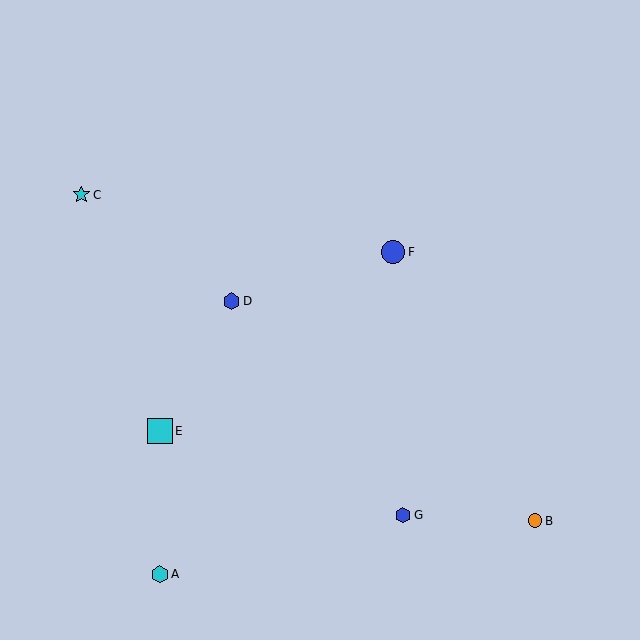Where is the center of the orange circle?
The center of the orange circle is at (535, 521).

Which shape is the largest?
The cyan square (labeled E) is the largest.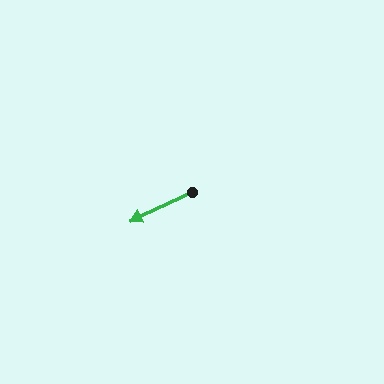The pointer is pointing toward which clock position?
Roughly 8 o'clock.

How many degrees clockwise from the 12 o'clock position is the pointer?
Approximately 245 degrees.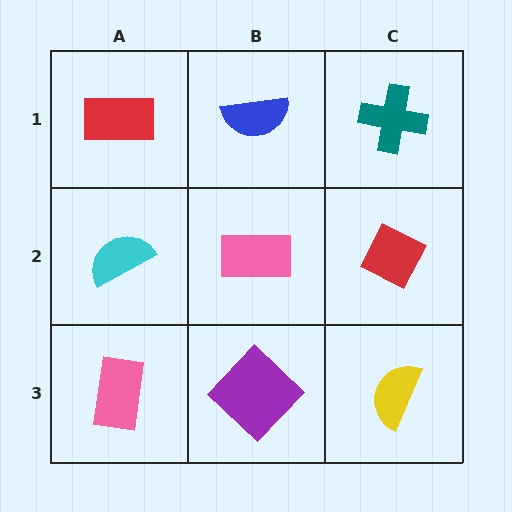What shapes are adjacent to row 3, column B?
A pink rectangle (row 2, column B), a pink rectangle (row 3, column A), a yellow semicircle (row 3, column C).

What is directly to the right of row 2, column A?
A pink rectangle.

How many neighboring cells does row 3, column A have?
2.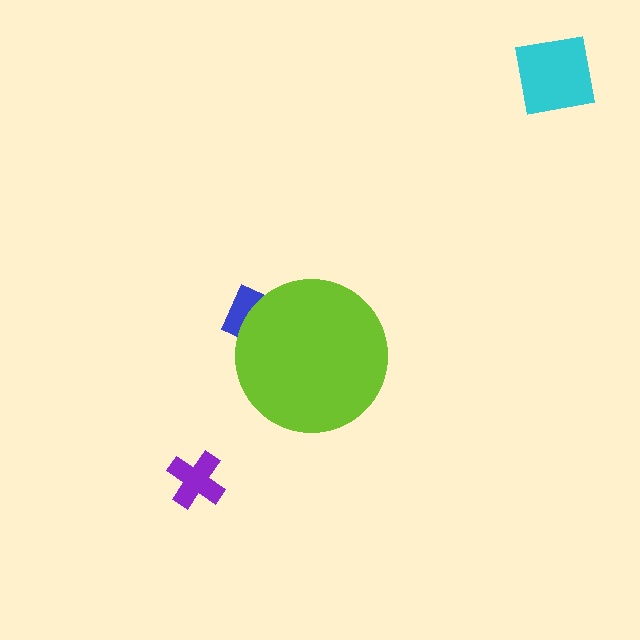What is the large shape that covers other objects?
A lime circle.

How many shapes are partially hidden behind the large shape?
1 shape is partially hidden.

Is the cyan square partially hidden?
No, the cyan square is fully visible.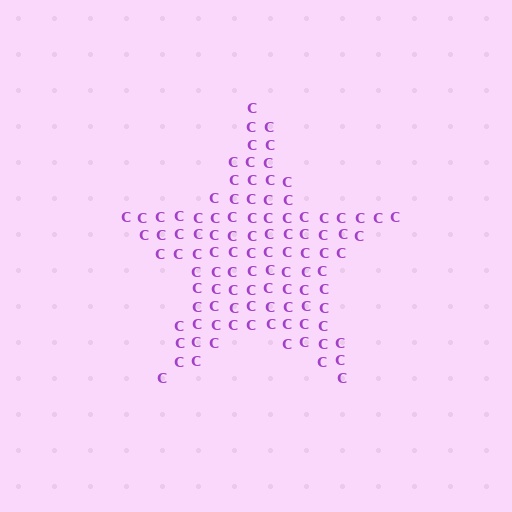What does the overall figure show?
The overall figure shows a star.